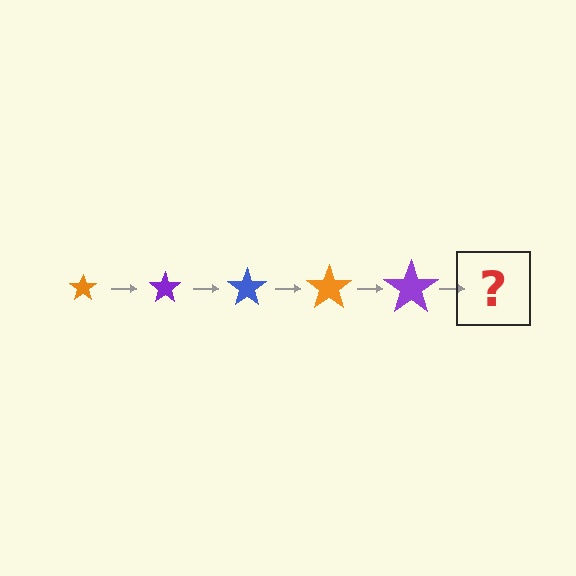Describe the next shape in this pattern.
It should be a blue star, larger than the previous one.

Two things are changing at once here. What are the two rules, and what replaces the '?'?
The two rules are that the star grows larger each step and the color cycles through orange, purple, and blue. The '?' should be a blue star, larger than the previous one.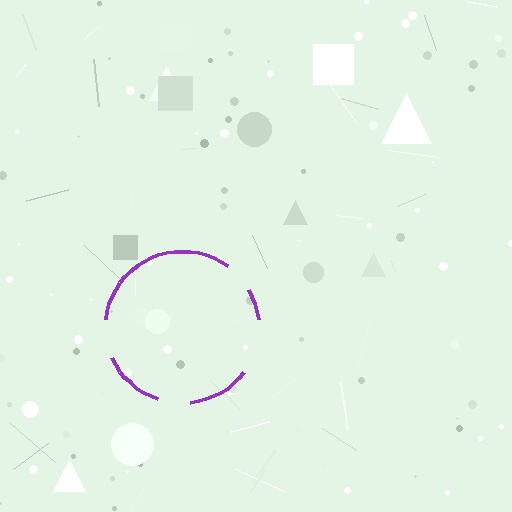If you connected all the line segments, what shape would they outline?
They would outline a circle.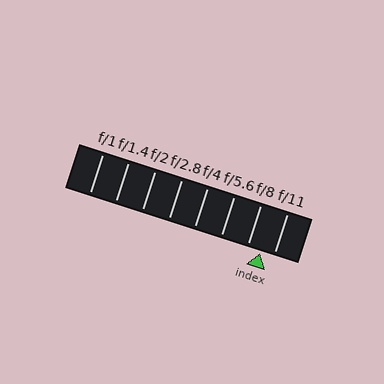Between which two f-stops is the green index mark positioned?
The index mark is between f/8 and f/11.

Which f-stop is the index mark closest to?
The index mark is closest to f/11.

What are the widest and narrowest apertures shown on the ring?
The widest aperture shown is f/1 and the narrowest is f/11.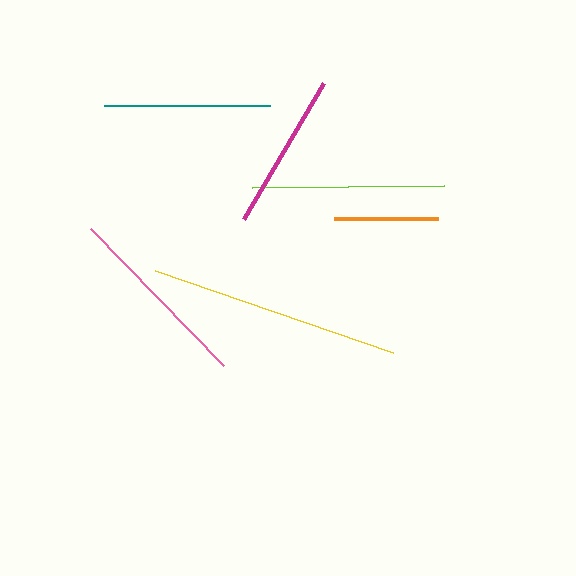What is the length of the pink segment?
The pink segment is approximately 192 pixels long.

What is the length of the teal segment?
The teal segment is approximately 166 pixels long.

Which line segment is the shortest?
The orange line is the shortest at approximately 104 pixels.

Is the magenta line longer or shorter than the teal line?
The teal line is longer than the magenta line.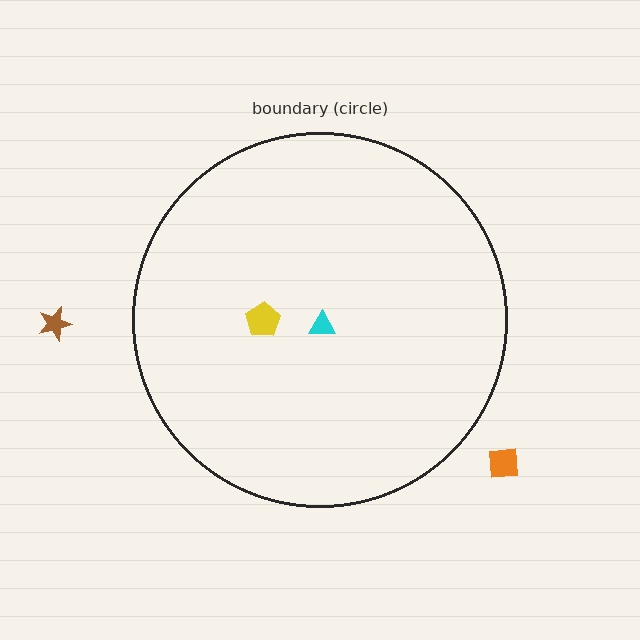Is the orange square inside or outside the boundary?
Outside.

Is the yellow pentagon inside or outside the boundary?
Inside.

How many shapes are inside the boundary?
2 inside, 2 outside.